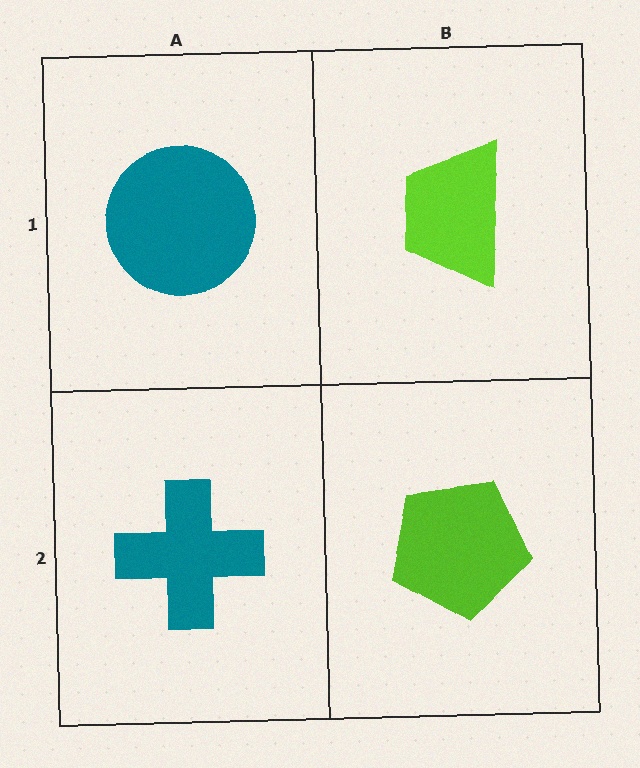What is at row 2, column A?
A teal cross.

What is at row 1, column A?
A teal circle.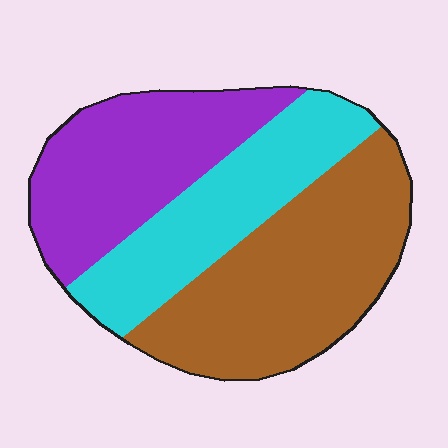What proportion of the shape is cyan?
Cyan covers about 30% of the shape.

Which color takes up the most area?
Brown, at roughly 40%.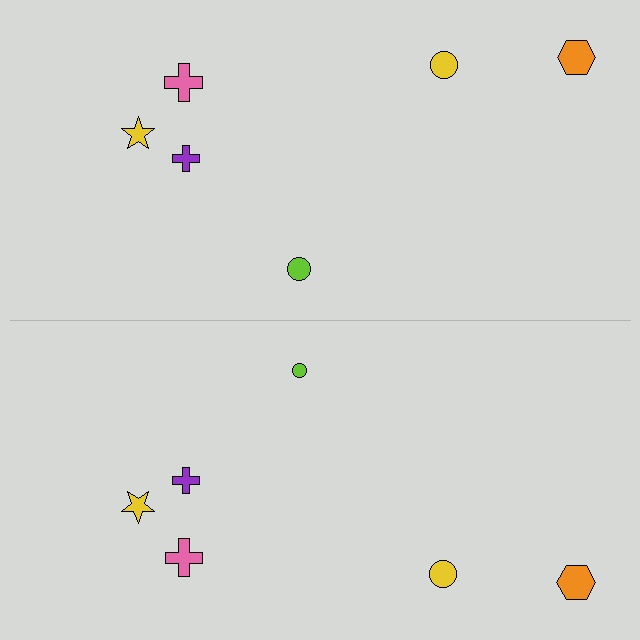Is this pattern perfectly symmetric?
No, the pattern is not perfectly symmetric. The lime circle on the bottom side has a different size than its mirror counterpart.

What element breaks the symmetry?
The lime circle on the bottom side has a different size than its mirror counterpart.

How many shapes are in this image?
There are 12 shapes in this image.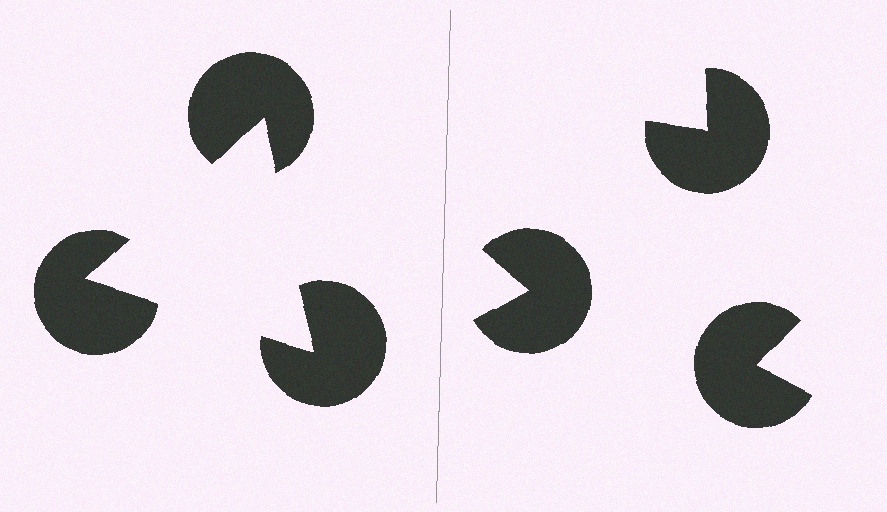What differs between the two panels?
The pac-man discs are positioned identically on both sides; only the wedge orientations differ. On the left they align to a triangle; on the right they are misaligned.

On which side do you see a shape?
An illusory triangle appears on the left side. On the right side the wedge cuts are rotated, so no coherent shape forms.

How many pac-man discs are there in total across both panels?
6 — 3 on each side.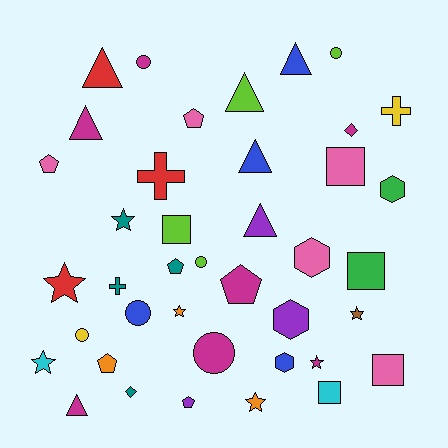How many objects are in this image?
There are 40 objects.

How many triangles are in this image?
There are 7 triangles.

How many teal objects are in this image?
There are 4 teal objects.